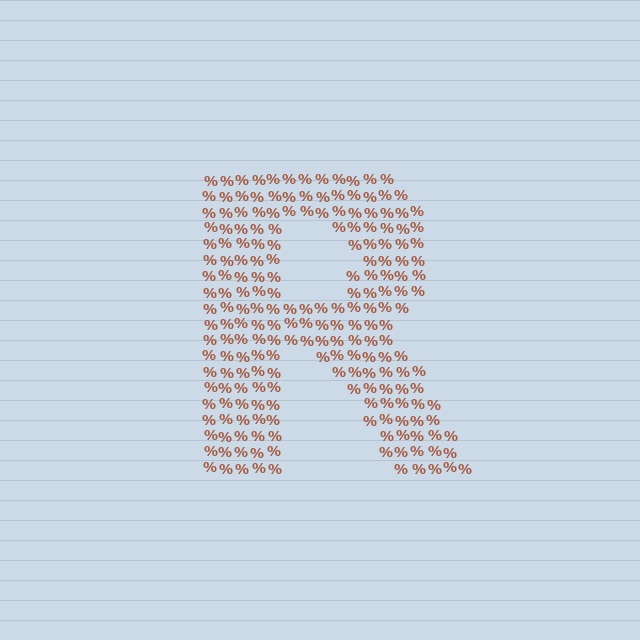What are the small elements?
The small elements are percent signs.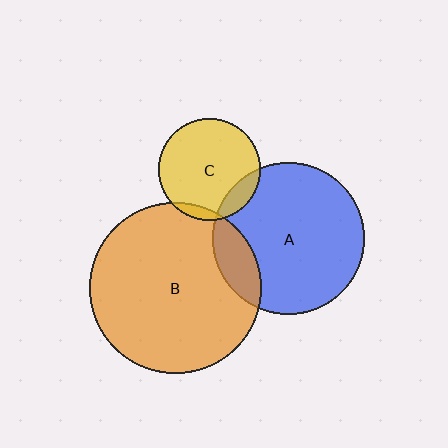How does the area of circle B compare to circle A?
Approximately 1.3 times.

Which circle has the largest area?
Circle B (orange).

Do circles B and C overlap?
Yes.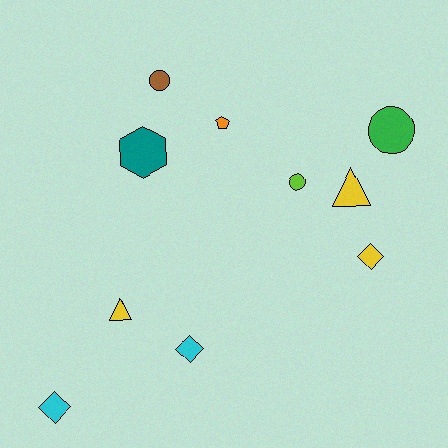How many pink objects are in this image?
There are no pink objects.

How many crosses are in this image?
There are no crosses.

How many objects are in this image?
There are 10 objects.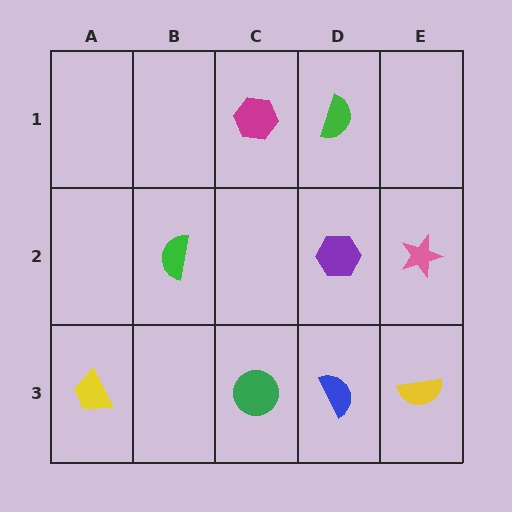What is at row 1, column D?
A green semicircle.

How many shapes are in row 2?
3 shapes.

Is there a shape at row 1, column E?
No, that cell is empty.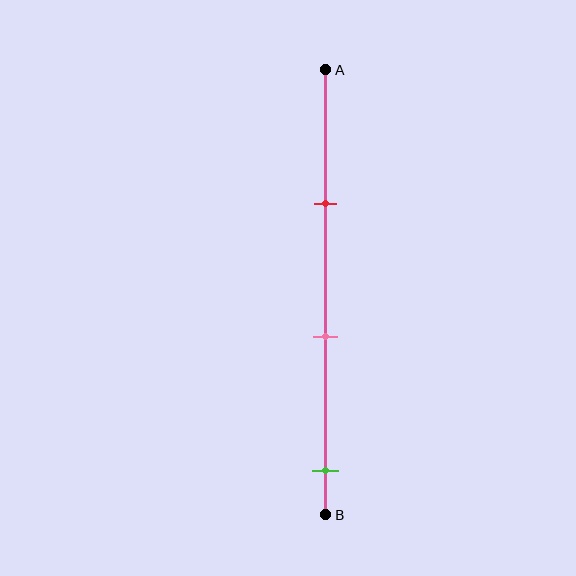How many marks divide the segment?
There are 3 marks dividing the segment.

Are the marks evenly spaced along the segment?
Yes, the marks are approximately evenly spaced.